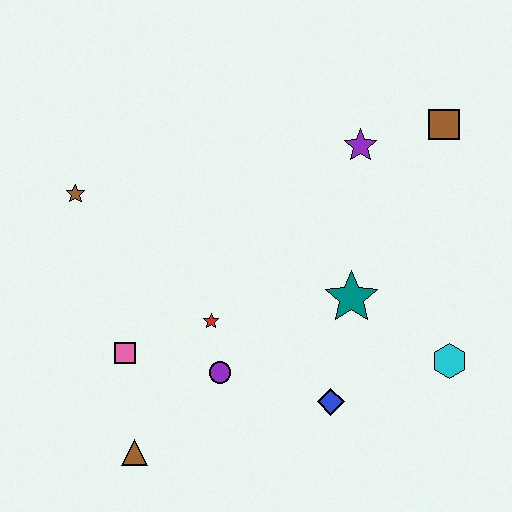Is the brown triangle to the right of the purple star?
No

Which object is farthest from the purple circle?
The brown square is farthest from the purple circle.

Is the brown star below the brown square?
Yes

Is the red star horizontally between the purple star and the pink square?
Yes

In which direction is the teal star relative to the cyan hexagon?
The teal star is to the left of the cyan hexagon.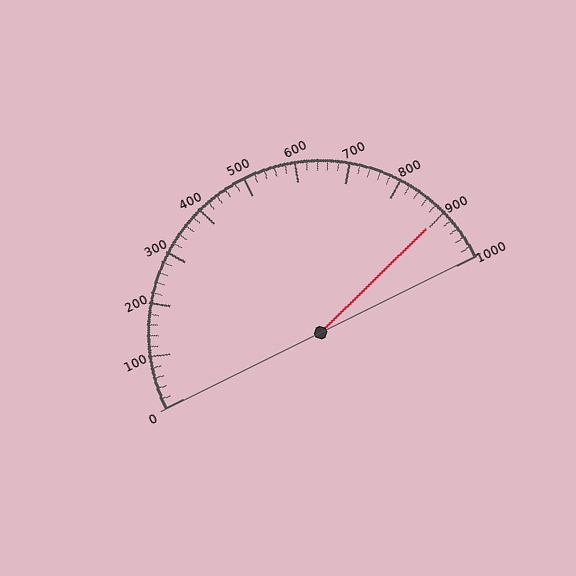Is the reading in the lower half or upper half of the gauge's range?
The reading is in the upper half of the range (0 to 1000).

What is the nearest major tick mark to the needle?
The nearest major tick mark is 900.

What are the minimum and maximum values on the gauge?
The gauge ranges from 0 to 1000.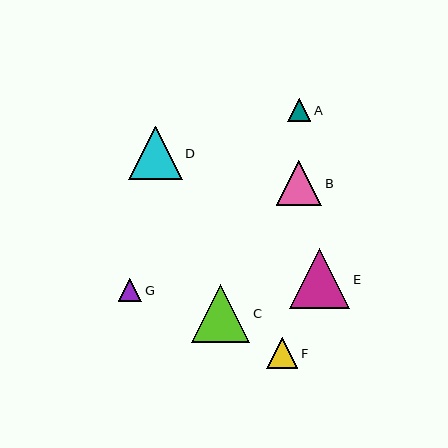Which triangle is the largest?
Triangle E is the largest with a size of approximately 60 pixels.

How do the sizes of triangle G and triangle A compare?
Triangle G and triangle A are approximately the same size.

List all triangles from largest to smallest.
From largest to smallest: E, C, D, B, F, G, A.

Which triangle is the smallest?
Triangle A is the smallest with a size of approximately 23 pixels.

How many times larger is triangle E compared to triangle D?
Triangle E is approximately 1.1 times the size of triangle D.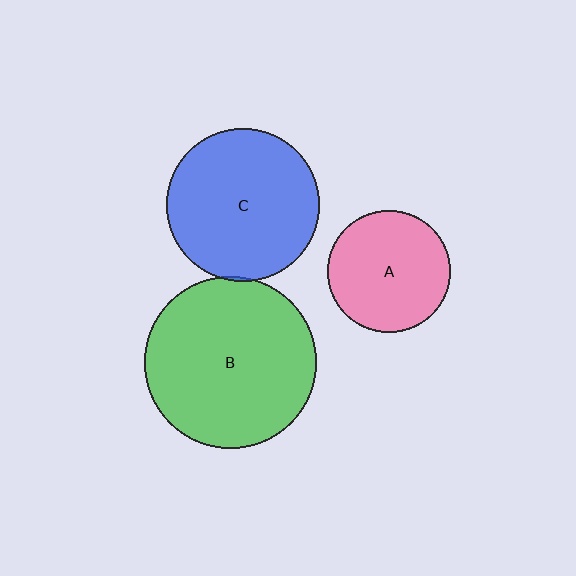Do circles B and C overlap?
Yes.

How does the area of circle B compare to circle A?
Approximately 2.0 times.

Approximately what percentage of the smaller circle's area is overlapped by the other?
Approximately 5%.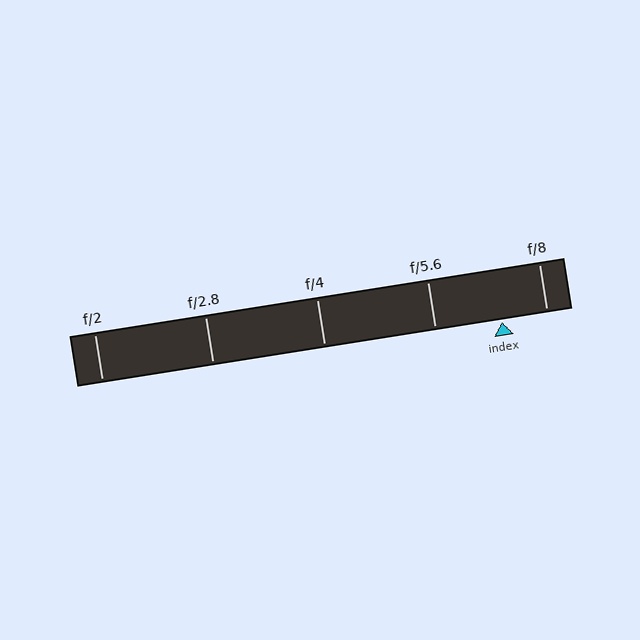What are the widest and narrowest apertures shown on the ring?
The widest aperture shown is f/2 and the narrowest is f/8.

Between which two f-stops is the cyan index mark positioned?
The index mark is between f/5.6 and f/8.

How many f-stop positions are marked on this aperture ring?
There are 5 f-stop positions marked.